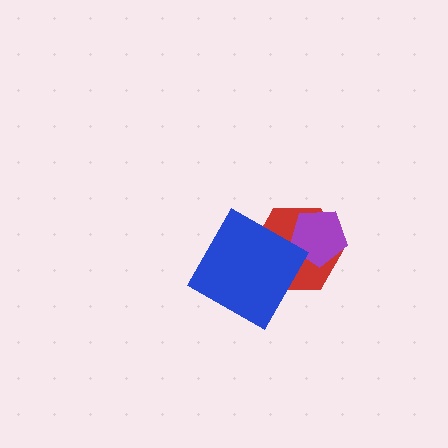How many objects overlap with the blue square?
1 object overlaps with the blue square.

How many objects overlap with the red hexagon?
2 objects overlap with the red hexagon.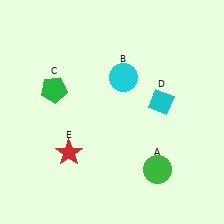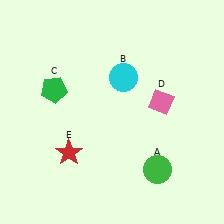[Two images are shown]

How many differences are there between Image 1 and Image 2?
There is 1 difference between the two images.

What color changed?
The diamond (D) changed from cyan in Image 1 to pink in Image 2.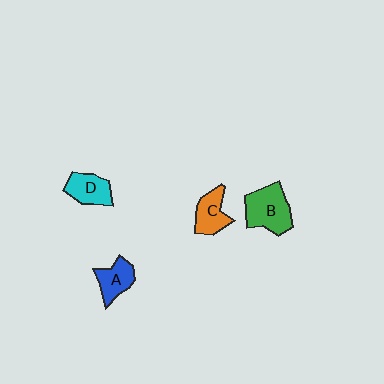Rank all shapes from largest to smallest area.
From largest to smallest: B (green), D (cyan), C (orange), A (blue).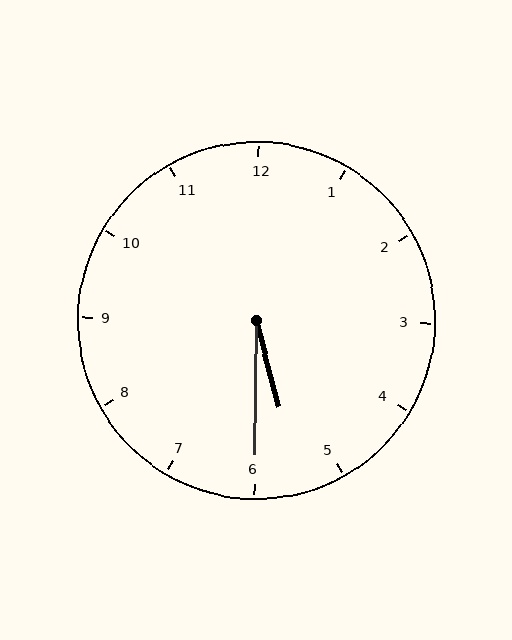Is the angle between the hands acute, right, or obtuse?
It is acute.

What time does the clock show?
5:30.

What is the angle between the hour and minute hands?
Approximately 15 degrees.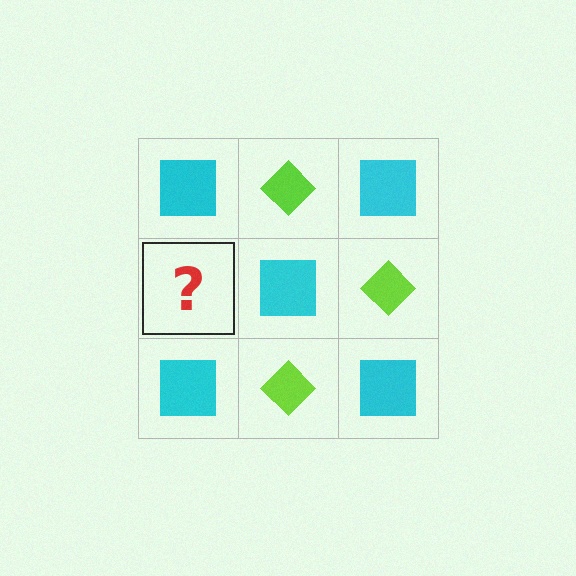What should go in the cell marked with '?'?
The missing cell should contain a lime diamond.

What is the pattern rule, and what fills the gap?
The rule is that it alternates cyan square and lime diamond in a checkerboard pattern. The gap should be filled with a lime diamond.